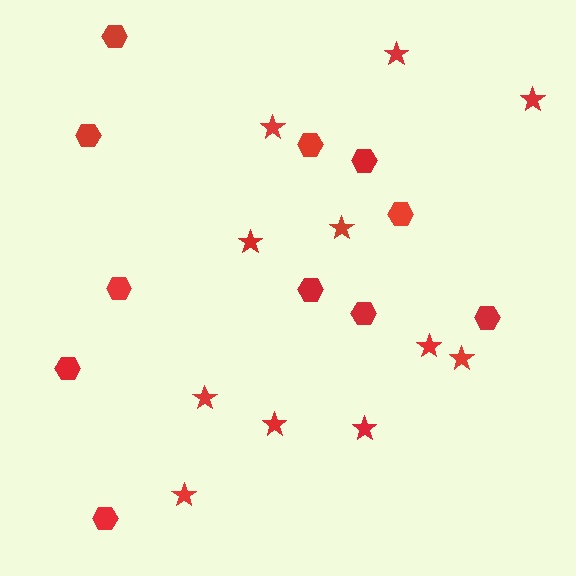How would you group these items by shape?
There are 2 groups: one group of stars (11) and one group of hexagons (11).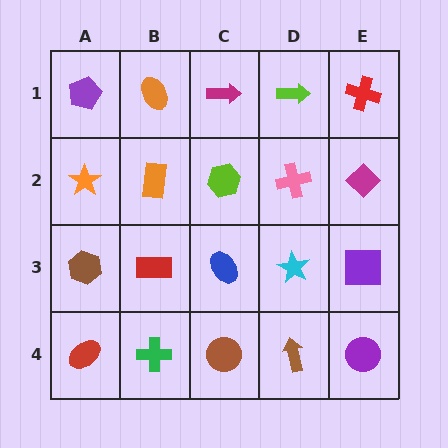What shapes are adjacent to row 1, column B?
An orange rectangle (row 2, column B), a purple pentagon (row 1, column A), a magenta arrow (row 1, column C).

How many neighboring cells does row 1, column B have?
3.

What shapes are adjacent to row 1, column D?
A pink cross (row 2, column D), a magenta arrow (row 1, column C), a red cross (row 1, column E).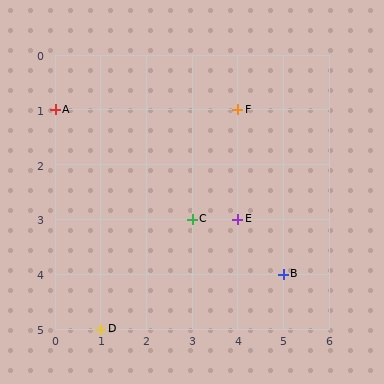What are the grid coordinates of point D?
Point D is at grid coordinates (1, 5).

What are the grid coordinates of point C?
Point C is at grid coordinates (3, 3).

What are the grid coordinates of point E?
Point E is at grid coordinates (4, 3).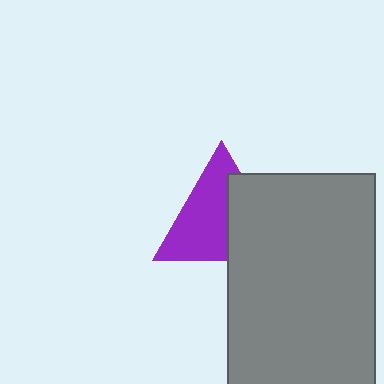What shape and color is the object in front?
The object in front is a gray rectangle.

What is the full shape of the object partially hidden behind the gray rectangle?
The partially hidden object is a purple triangle.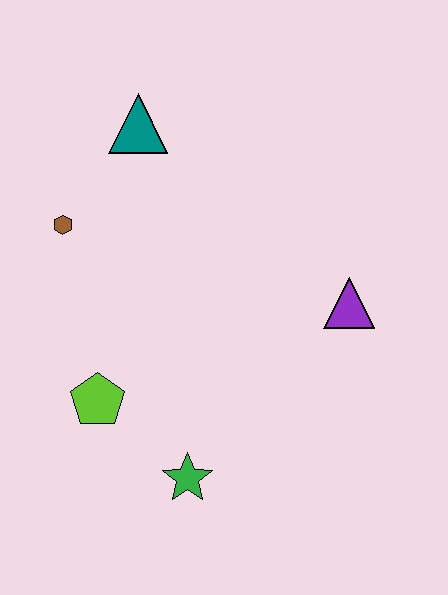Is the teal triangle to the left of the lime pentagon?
No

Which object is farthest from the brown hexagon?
The purple triangle is farthest from the brown hexagon.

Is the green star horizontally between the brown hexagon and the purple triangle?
Yes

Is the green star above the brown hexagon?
No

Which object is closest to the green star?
The lime pentagon is closest to the green star.